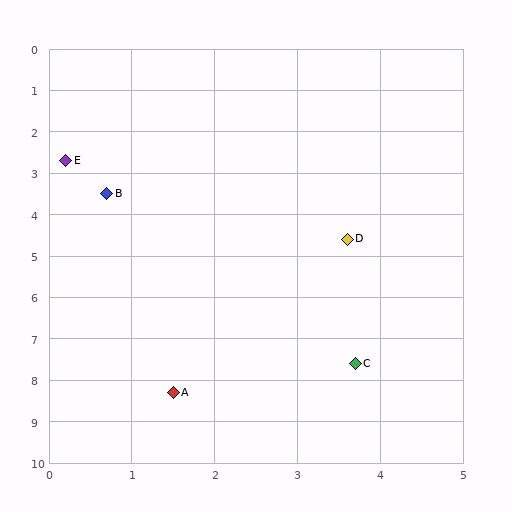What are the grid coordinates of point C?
Point C is at approximately (3.7, 7.6).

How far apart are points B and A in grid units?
Points B and A are about 4.9 grid units apart.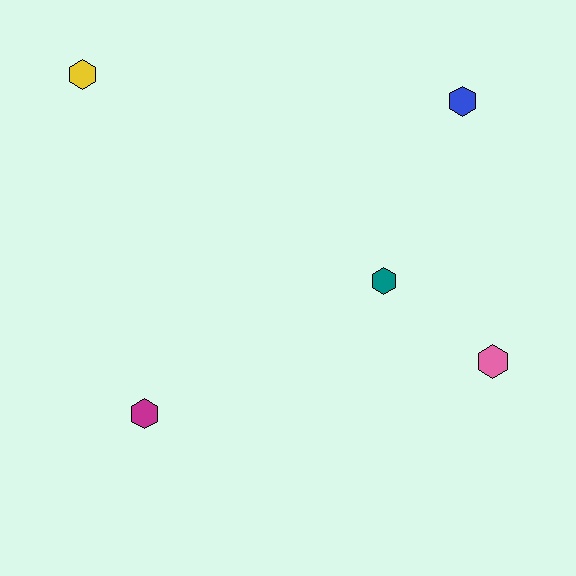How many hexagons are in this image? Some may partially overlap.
There are 5 hexagons.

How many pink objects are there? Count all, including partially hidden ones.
There is 1 pink object.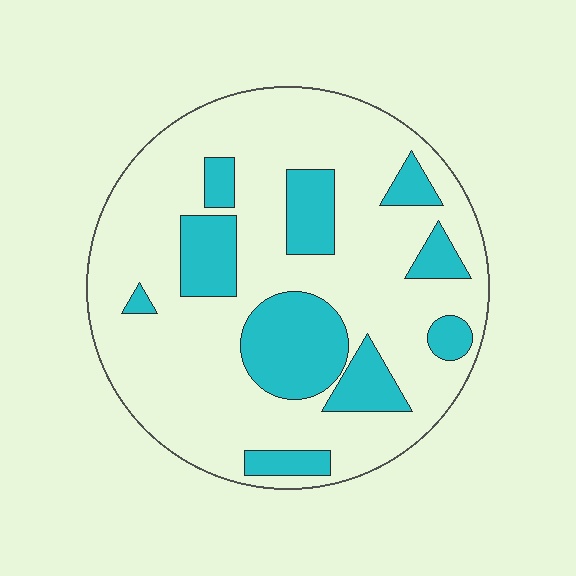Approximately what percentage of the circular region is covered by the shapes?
Approximately 25%.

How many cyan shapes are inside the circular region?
10.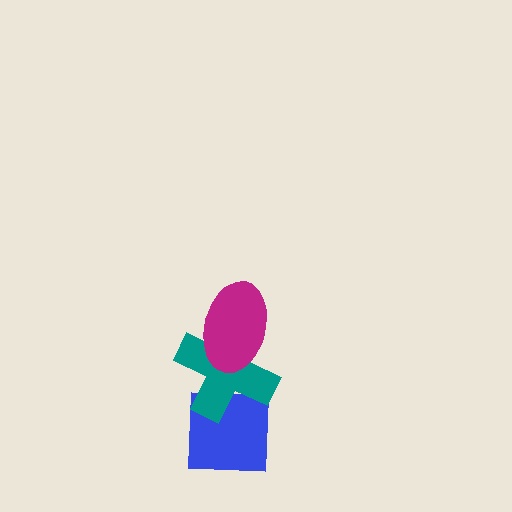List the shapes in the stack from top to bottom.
From top to bottom: the magenta ellipse, the teal cross, the blue square.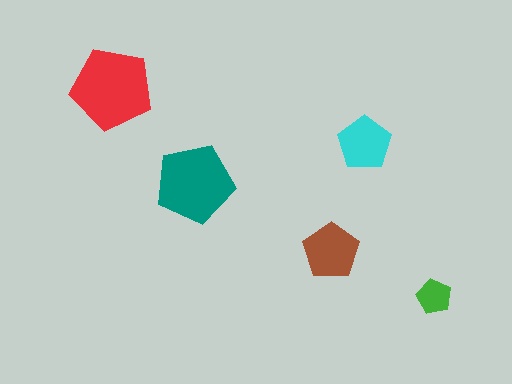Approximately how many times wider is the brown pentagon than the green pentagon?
About 1.5 times wider.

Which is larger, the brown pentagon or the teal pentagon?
The teal one.